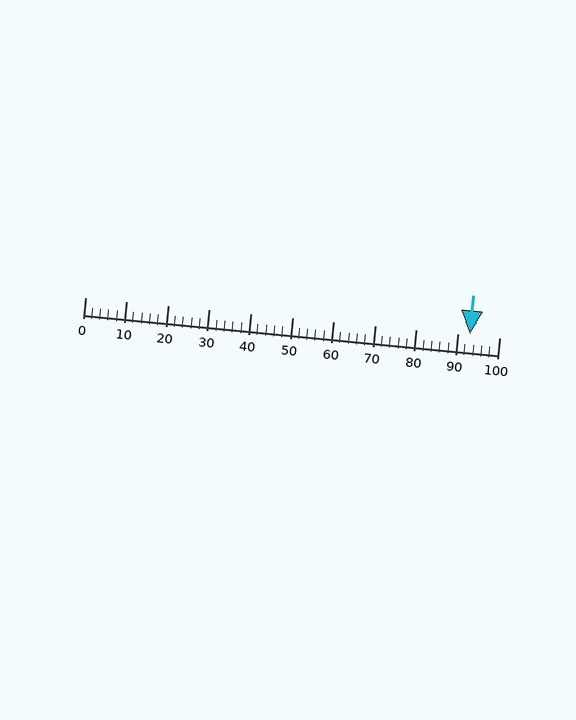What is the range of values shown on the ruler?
The ruler shows values from 0 to 100.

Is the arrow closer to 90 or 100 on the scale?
The arrow is closer to 90.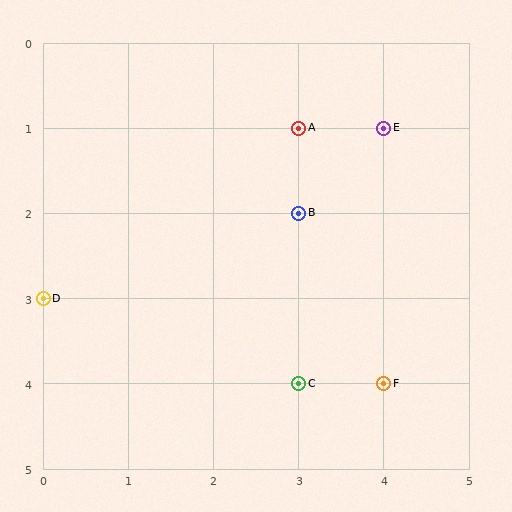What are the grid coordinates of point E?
Point E is at grid coordinates (4, 1).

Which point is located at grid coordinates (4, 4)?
Point F is at (4, 4).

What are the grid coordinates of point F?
Point F is at grid coordinates (4, 4).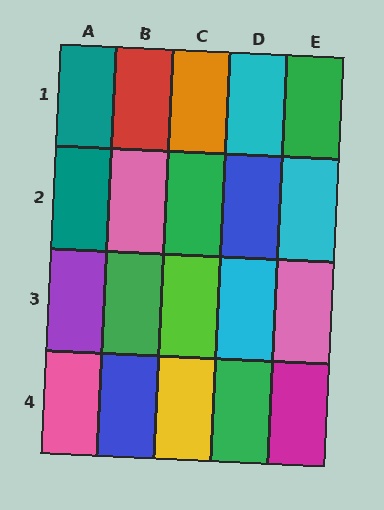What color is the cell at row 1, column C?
Orange.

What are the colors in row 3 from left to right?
Purple, green, lime, cyan, pink.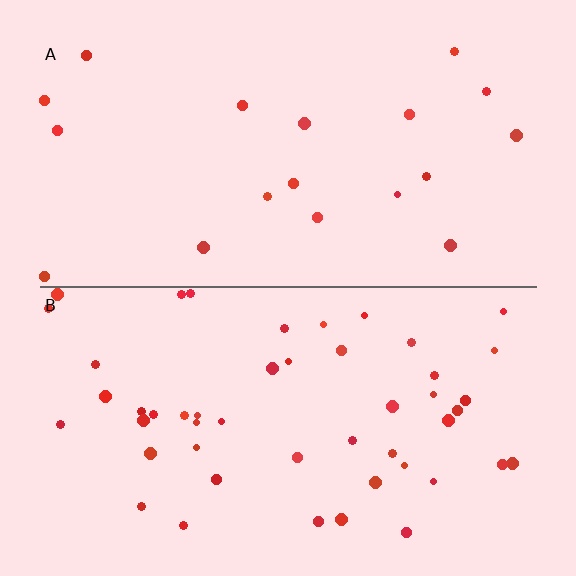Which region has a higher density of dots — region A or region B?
B (the bottom).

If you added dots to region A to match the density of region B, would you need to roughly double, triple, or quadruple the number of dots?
Approximately triple.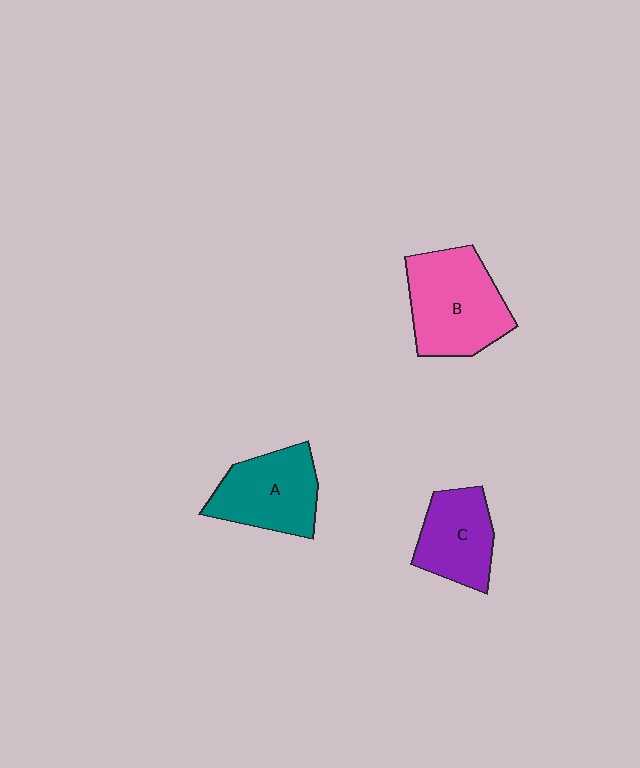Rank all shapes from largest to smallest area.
From largest to smallest: B (pink), A (teal), C (purple).